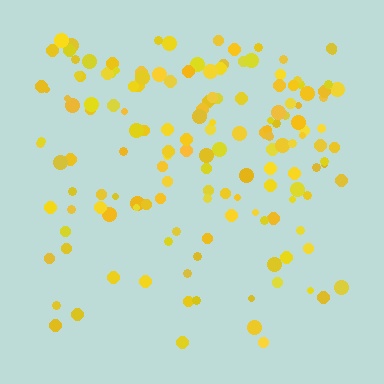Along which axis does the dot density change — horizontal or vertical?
Vertical.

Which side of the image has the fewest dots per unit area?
The bottom.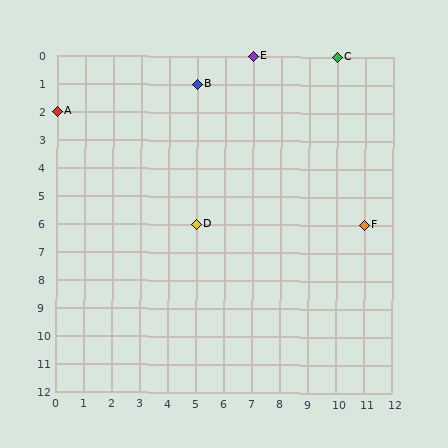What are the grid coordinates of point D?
Point D is at grid coordinates (5, 6).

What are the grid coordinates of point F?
Point F is at grid coordinates (11, 6).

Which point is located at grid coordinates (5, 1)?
Point B is at (5, 1).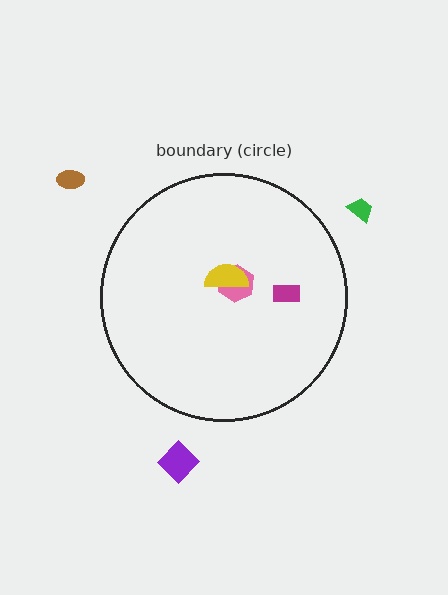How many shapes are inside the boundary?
3 inside, 3 outside.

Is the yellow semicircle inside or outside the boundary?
Inside.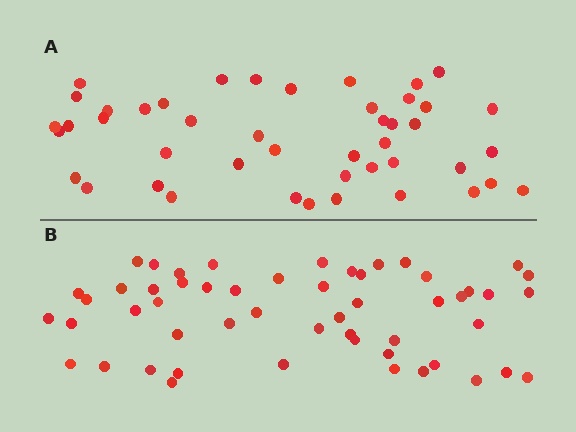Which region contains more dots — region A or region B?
Region B (the bottom region) has more dots.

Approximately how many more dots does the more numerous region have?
Region B has roughly 8 or so more dots than region A.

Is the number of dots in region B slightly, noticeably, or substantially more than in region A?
Region B has only slightly more — the two regions are fairly close. The ratio is roughly 1.2 to 1.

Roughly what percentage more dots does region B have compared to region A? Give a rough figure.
About 20% more.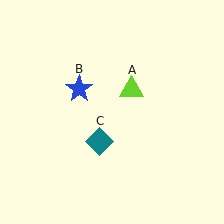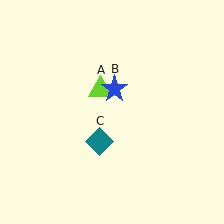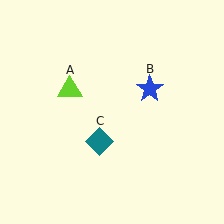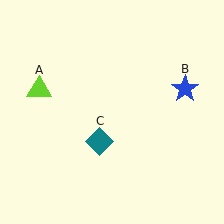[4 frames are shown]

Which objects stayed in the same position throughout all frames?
Teal diamond (object C) remained stationary.